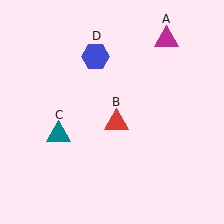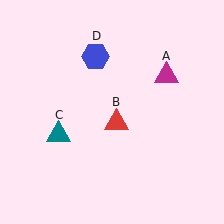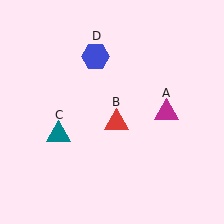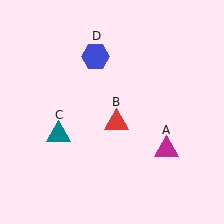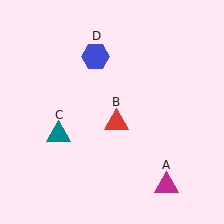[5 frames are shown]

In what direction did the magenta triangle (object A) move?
The magenta triangle (object A) moved down.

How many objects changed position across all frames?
1 object changed position: magenta triangle (object A).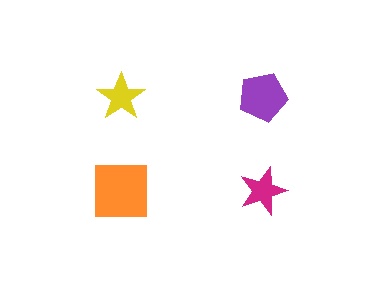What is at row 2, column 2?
A magenta star.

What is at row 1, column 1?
A yellow star.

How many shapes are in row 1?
2 shapes.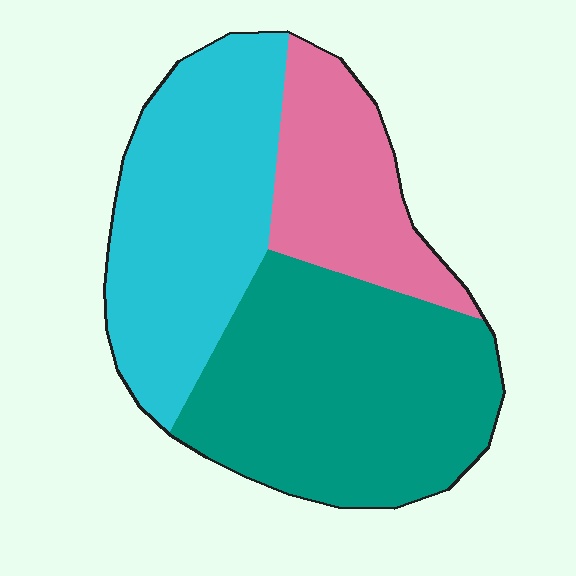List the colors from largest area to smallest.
From largest to smallest: teal, cyan, pink.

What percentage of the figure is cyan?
Cyan covers 36% of the figure.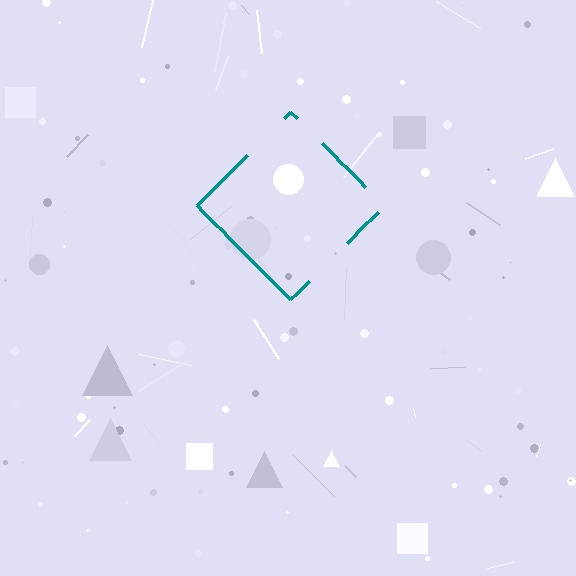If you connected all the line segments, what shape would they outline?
They would outline a diamond.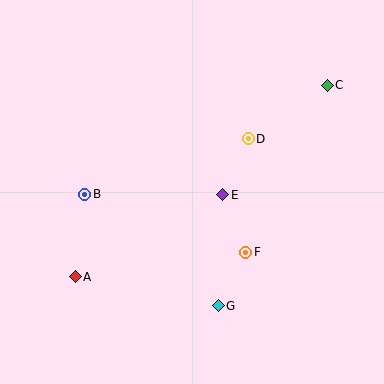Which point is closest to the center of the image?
Point E at (223, 195) is closest to the center.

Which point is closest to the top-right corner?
Point C is closest to the top-right corner.